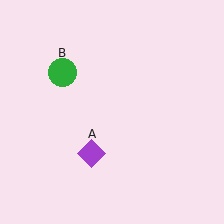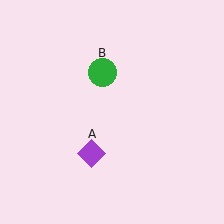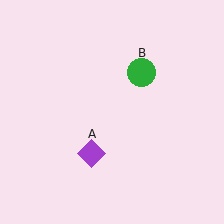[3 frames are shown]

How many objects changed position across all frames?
1 object changed position: green circle (object B).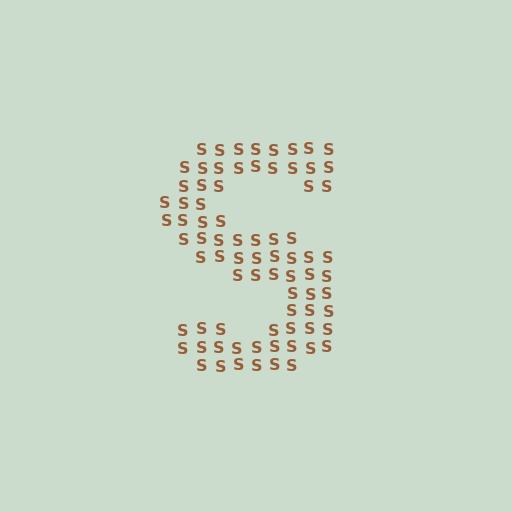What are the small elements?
The small elements are letter S's.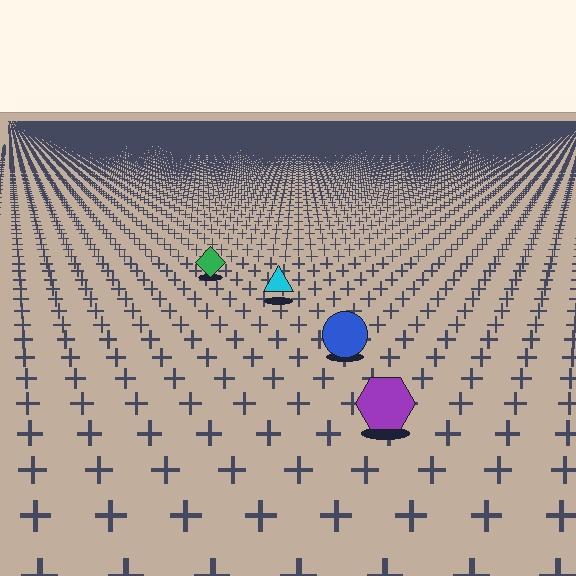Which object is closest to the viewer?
The purple hexagon is closest. The texture marks near it are larger and more spread out.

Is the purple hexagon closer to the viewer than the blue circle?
Yes. The purple hexagon is closer — you can tell from the texture gradient: the ground texture is coarser near it.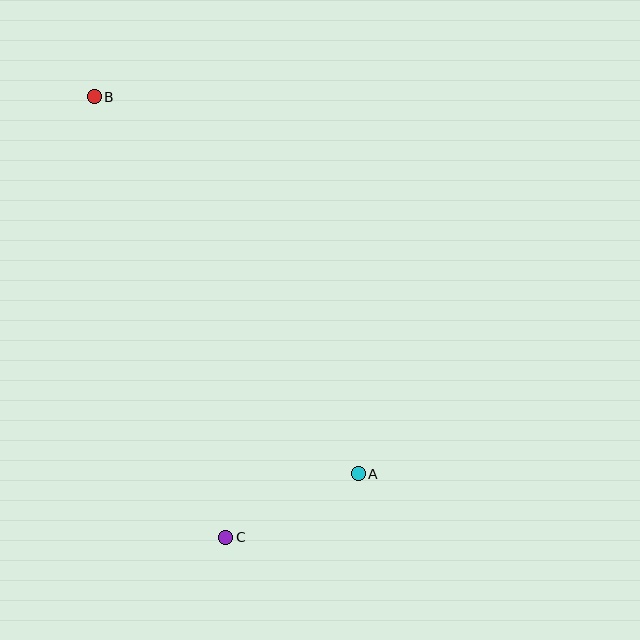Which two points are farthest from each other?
Points A and B are farthest from each other.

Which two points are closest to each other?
Points A and C are closest to each other.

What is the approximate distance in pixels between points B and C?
The distance between B and C is approximately 459 pixels.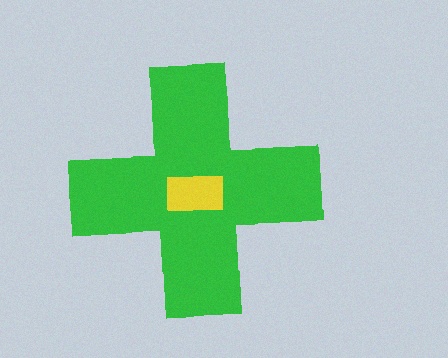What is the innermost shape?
The yellow rectangle.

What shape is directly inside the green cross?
The yellow rectangle.